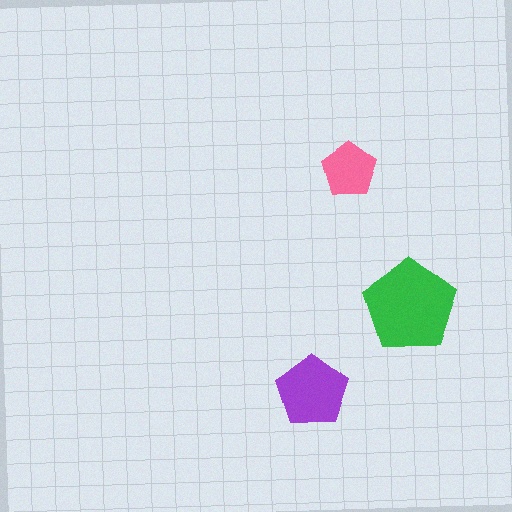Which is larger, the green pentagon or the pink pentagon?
The green one.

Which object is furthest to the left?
The purple pentagon is leftmost.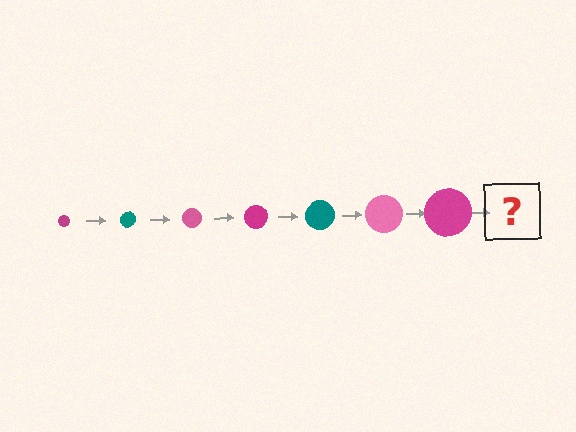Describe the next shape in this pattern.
It should be a teal circle, larger than the previous one.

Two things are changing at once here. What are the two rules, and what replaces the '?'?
The two rules are that the circle grows larger each step and the color cycles through magenta, teal, and pink. The '?' should be a teal circle, larger than the previous one.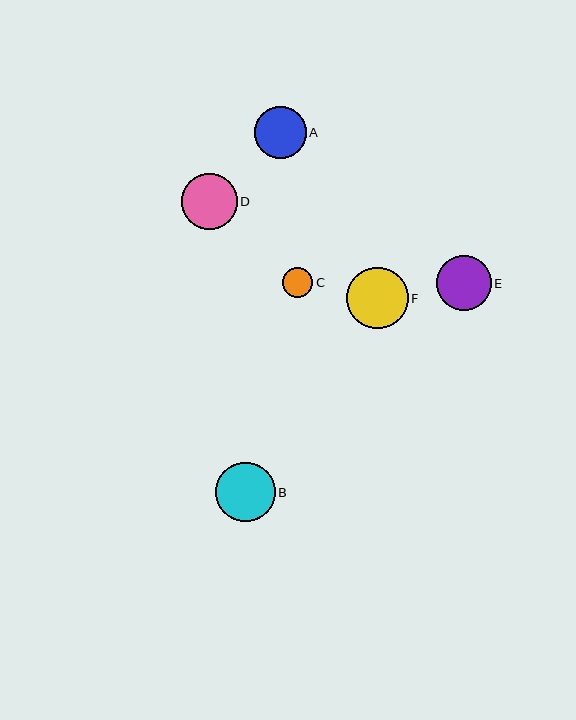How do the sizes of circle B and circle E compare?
Circle B and circle E are approximately the same size.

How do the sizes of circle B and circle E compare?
Circle B and circle E are approximately the same size.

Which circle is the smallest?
Circle C is the smallest with a size of approximately 30 pixels.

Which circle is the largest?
Circle F is the largest with a size of approximately 61 pixels.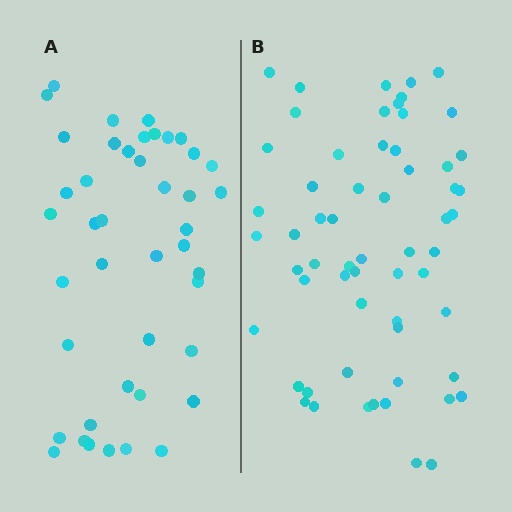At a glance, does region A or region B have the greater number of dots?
Region B (the right region) has more dots.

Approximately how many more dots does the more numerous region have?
Region B has approximately 15 more dots than region A.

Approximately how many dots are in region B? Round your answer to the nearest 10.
About 60 dots.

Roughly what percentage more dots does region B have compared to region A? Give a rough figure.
About 40% more.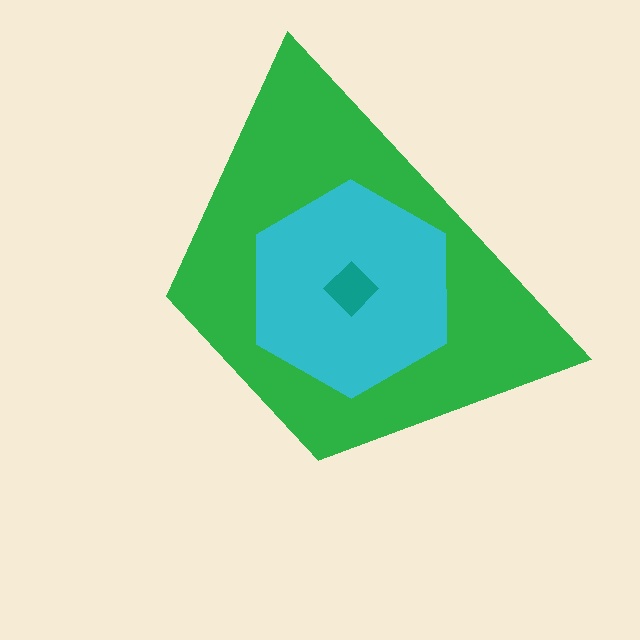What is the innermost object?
The teal diamond.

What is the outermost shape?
The green trapezoid.